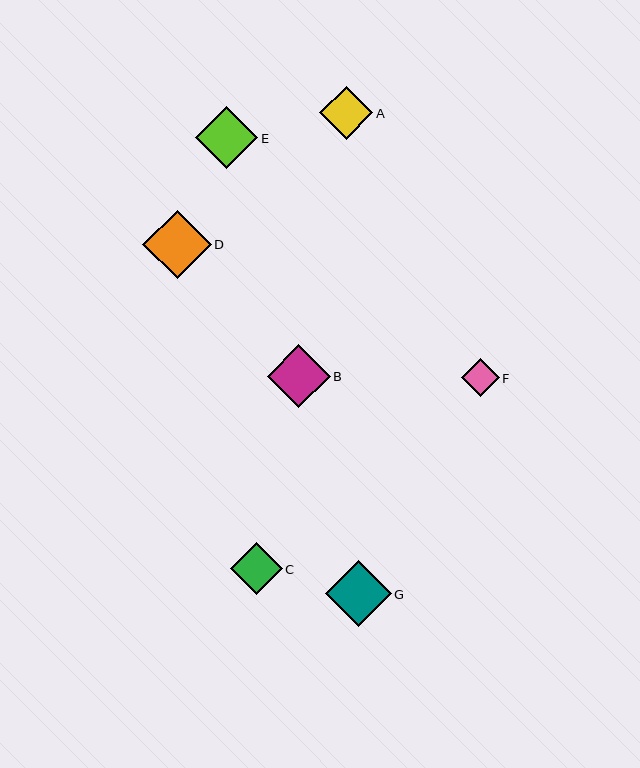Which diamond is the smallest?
Diamond F is the smallest with a size of approximately 38 pixels.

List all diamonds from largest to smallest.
From largest to smallest: D, G, B, E, A, C, F.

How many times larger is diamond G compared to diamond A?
Diamond G is approximately 1.2 times the size of diamond A.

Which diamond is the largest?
Diamond D is the largest with a size of approximately 68 pixels.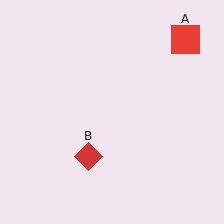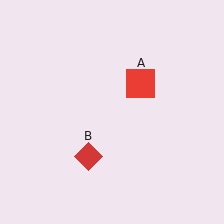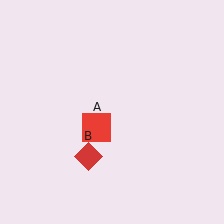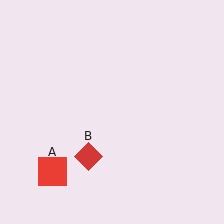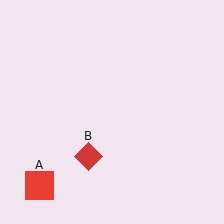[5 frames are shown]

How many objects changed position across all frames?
1 object changed position: red square (object A).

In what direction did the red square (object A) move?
The red square (object A) moved down and to the left.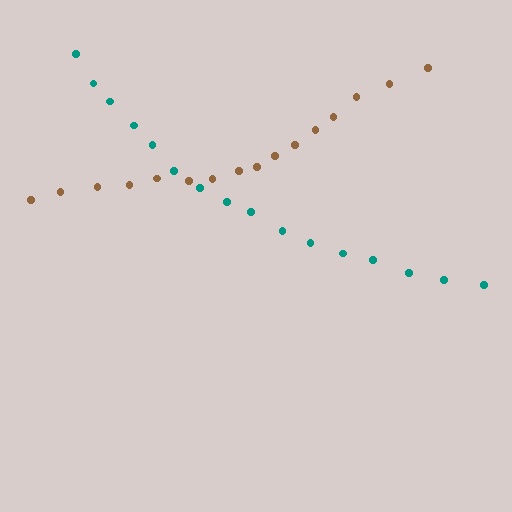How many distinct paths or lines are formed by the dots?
There are 2 distinct paths.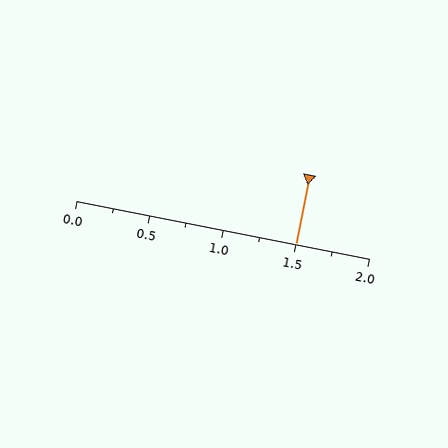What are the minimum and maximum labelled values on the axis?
The axis runs from 0.0 to 2.0.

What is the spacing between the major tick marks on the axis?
The major ticks are spaced 0.5 apart.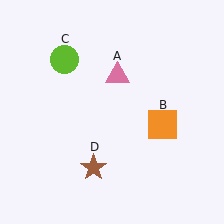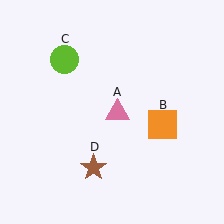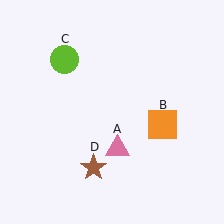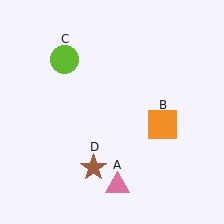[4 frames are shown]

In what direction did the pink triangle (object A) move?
The pink triangle (object A) moved down.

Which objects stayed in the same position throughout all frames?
Orange square (object B) and lime circle (object C) and brown star (object D) remained stationary.